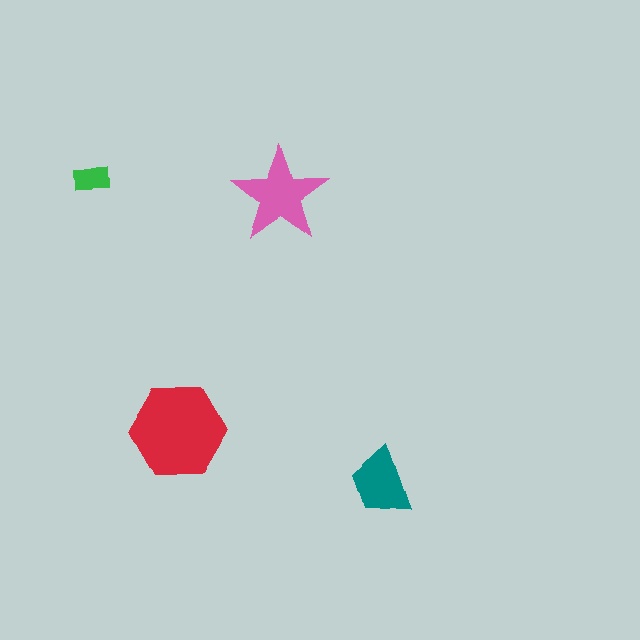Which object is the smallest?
The green rectangle.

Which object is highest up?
The green rectangle is topmost.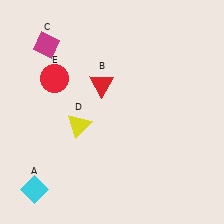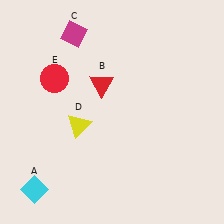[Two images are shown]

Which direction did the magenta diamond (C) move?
The magenta diamond (C) moved right.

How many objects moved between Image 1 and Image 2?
1 object moved between the two images.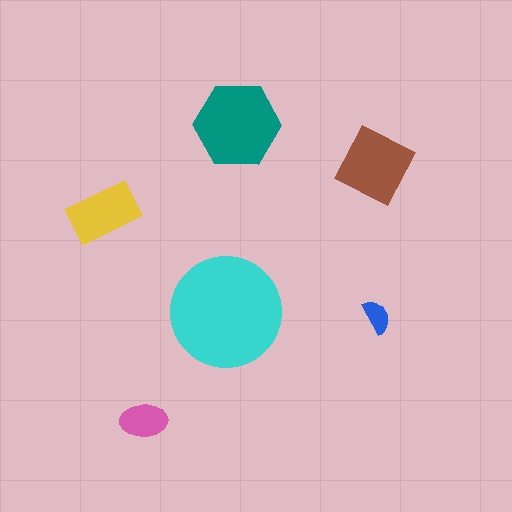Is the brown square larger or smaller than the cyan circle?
Smaller.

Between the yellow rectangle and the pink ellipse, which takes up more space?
The yellow rectangle.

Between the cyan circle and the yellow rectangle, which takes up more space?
The cyan circle.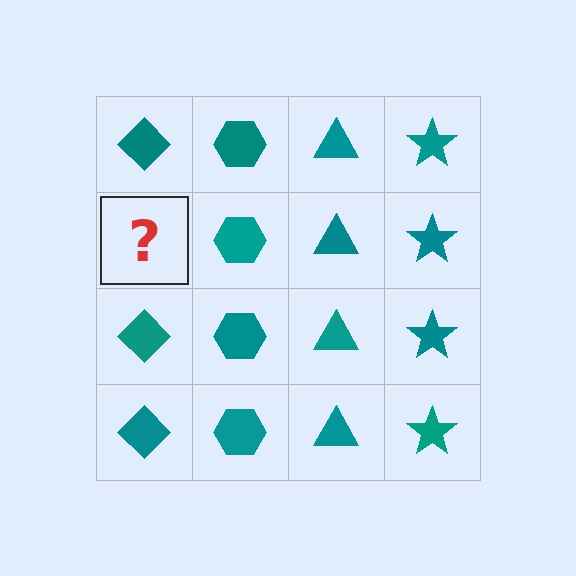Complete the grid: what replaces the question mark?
The question mark should be replaced with a teal diamond.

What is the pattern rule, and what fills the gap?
The rule is that each column has a consistent shape. The gap should be filled with a teal diamond.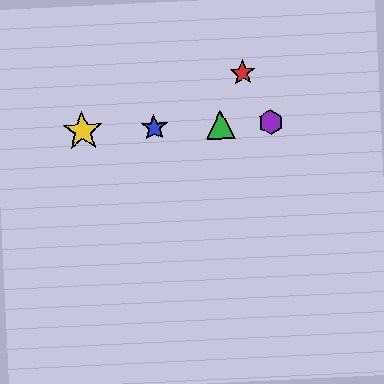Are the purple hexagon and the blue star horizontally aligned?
Yes, both are at y≈122.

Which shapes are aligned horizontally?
The blue star, the green triangle, the yellow star, the purple hexagon are aligned horizontally.